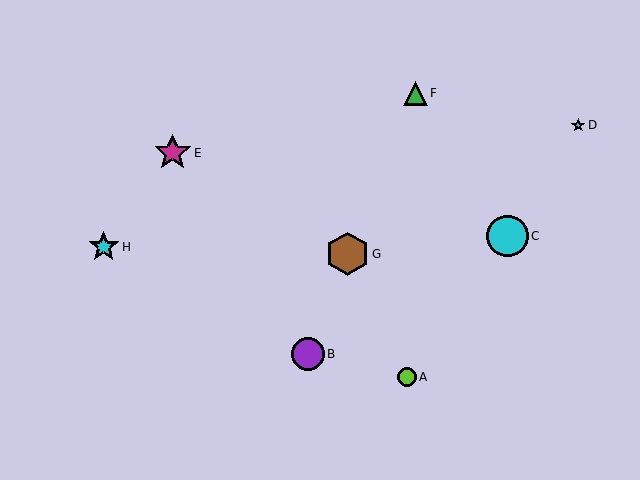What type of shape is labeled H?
Shape H is a cyan star.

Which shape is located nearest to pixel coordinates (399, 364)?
The lime circle (labeled A) at (407, 377) is nearest to that location.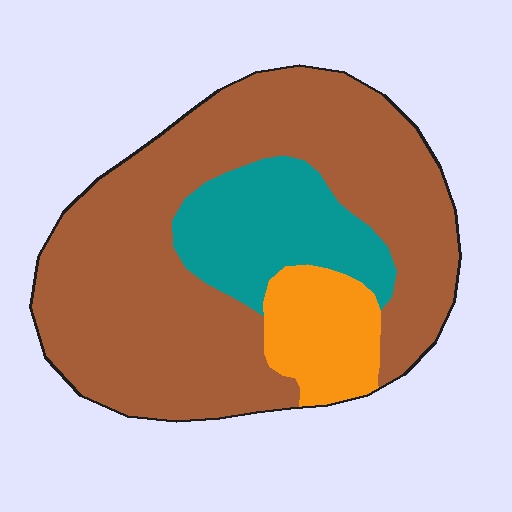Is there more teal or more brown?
Brown.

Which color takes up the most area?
Brown, at roughly 70%.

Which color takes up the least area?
Orange, at roughly 10%.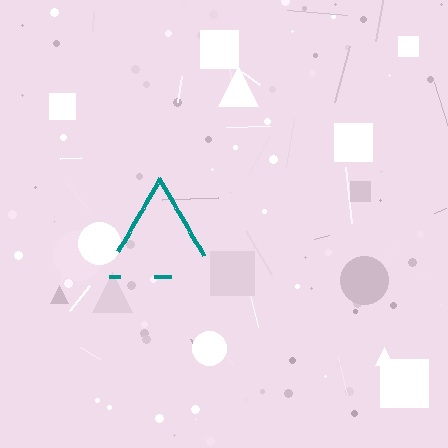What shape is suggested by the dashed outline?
The dashed outline suggests a triangle.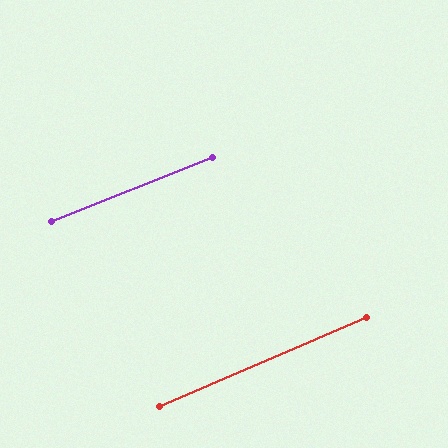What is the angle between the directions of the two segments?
Approximately 2 degrees.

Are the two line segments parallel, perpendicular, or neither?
Parallel — their directions differ by only 1.6°.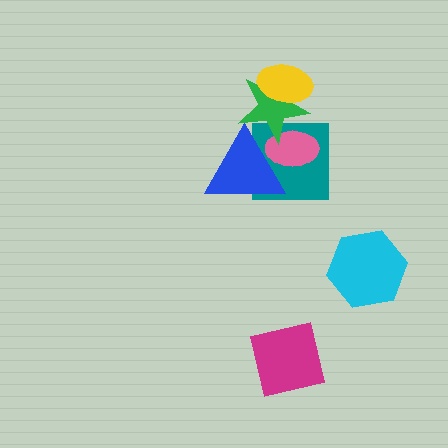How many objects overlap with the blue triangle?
3 objects overlap with the blue triangle.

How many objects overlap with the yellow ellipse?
1 object overlaps with the yellow ellipse.